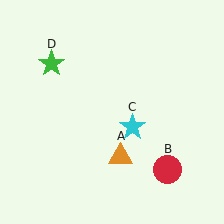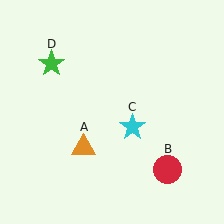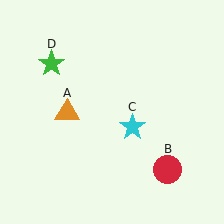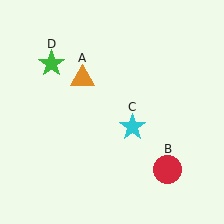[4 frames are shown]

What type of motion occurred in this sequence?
The orange triangle (object A) rotated clockwise around the center of the scene.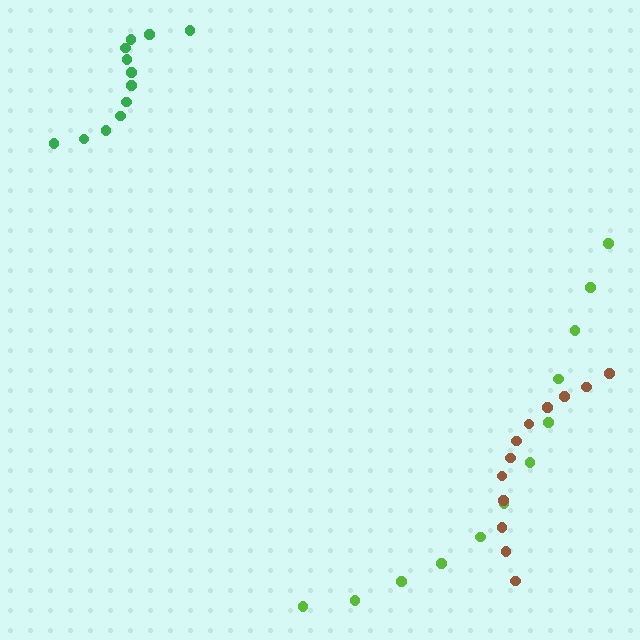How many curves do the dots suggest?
There are 3 distinct paths.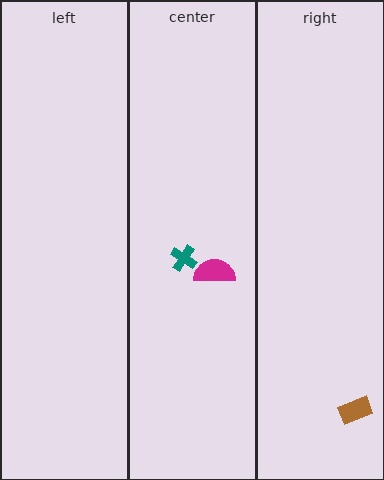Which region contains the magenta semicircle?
The center region.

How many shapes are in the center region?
2.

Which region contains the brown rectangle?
The right region.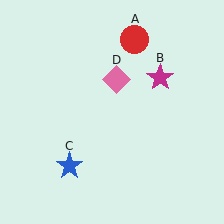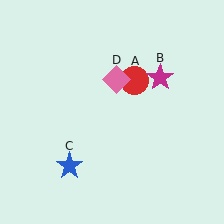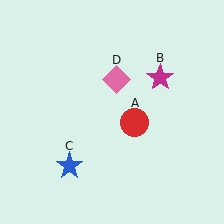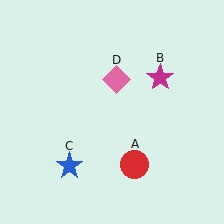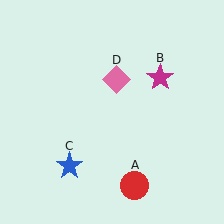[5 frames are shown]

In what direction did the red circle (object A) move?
The red circle (object A) moved down.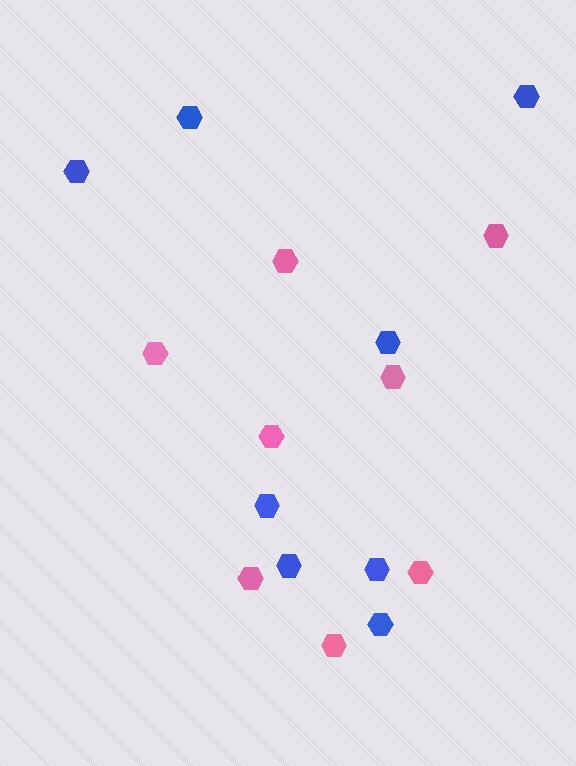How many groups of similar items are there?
There are 2 groups: one group of pink hexagons (8) and one group of blue hexagons (8).